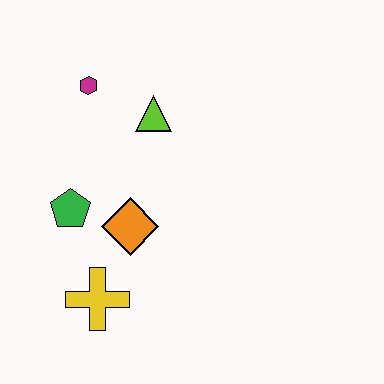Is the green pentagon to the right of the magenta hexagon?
No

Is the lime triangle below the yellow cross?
No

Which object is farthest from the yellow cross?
The magenta hexagon is farthest from the yellow cross.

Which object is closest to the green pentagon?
The orange diamond is closest to the green pentagon.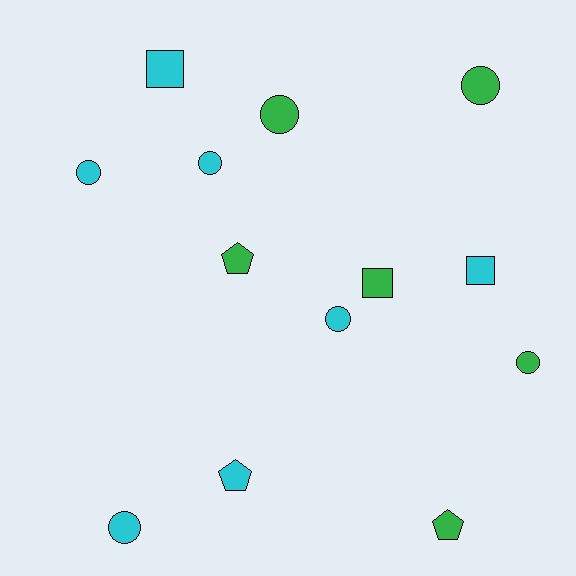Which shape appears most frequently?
Circle, with 7 objects.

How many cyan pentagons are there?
There is 1 cyan pentagon.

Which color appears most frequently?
Cyan, with 7 objects.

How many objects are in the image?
There are 13 objects.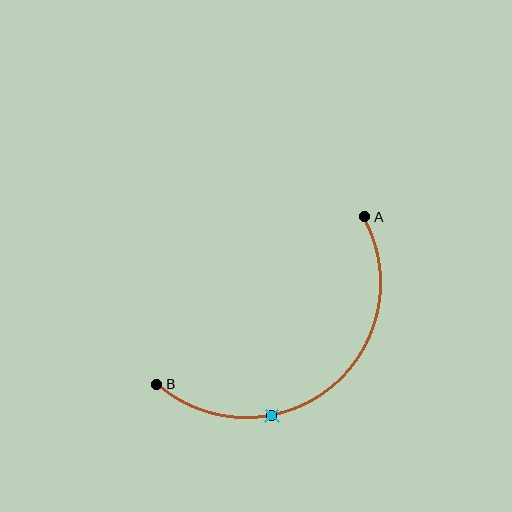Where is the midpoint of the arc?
The arc midpoint is the point on the curve farthest from the straight line joining A and B. It sits below and to the right of that line.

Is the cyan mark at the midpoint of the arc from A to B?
No. The cyan mark lies on the arc but is closer to endpoint B. The arc midpoint would be at the point on the curve equidistant along the arc from both A and B.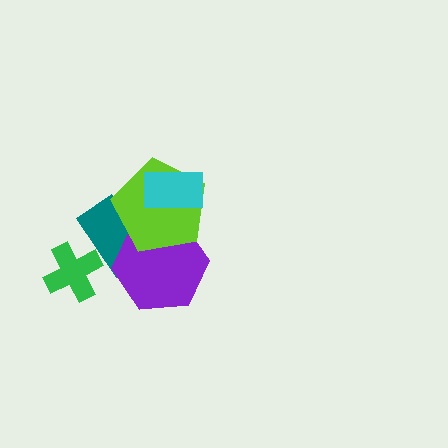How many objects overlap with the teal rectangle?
3 objects overlap with the teal rectangle.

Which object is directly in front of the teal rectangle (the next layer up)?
The purple hexagon is directly in front of the teal rectangle.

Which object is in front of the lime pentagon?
The cyan rectangle is in front of the lime pentagon.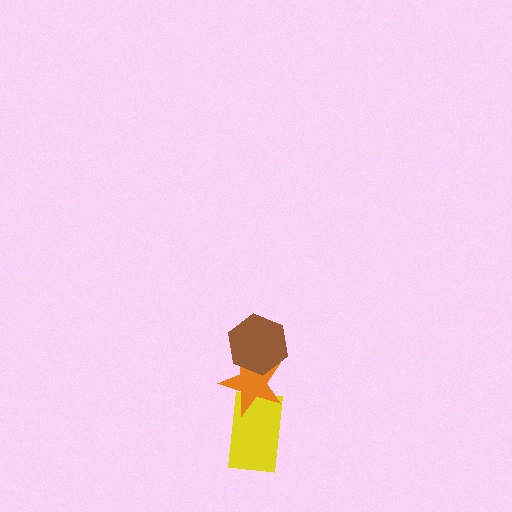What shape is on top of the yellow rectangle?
The orange star is on top of the yellow rectangle.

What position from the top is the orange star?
The orange star is 2nd from the top.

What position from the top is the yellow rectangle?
The yellow rectangle is 3rd from the top.